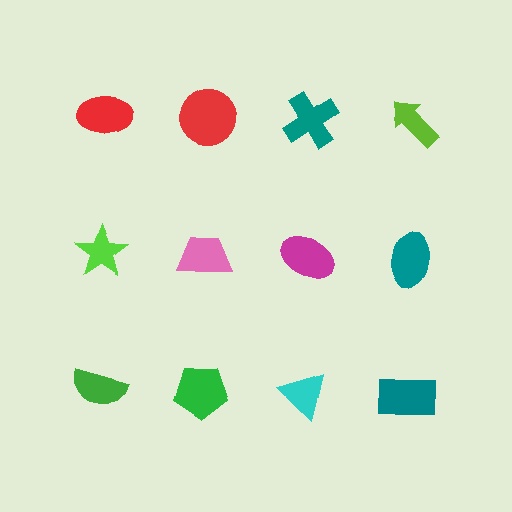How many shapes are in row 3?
4 shapes.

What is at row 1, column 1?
A red ellipse.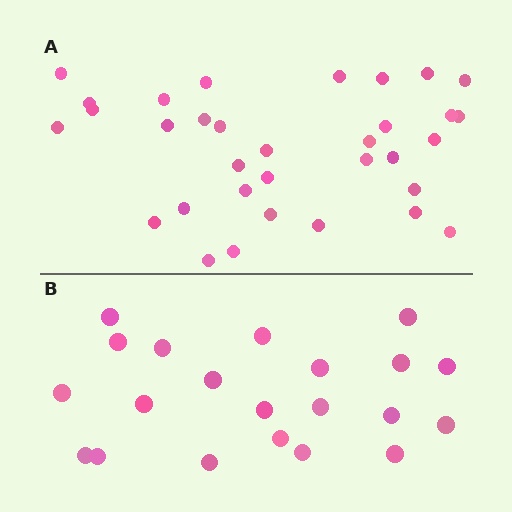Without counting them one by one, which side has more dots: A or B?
Region A (the top region) has more dots.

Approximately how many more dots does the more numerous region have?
Region A has roughly 12 or so more dots than region B.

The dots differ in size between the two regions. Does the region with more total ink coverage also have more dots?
No. Region B has more total ink coverage because its dots are larger, but region A actually contains more individual dots. Total area can be misleading — the number of items is what matters here.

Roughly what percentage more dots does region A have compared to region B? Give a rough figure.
About 55% more.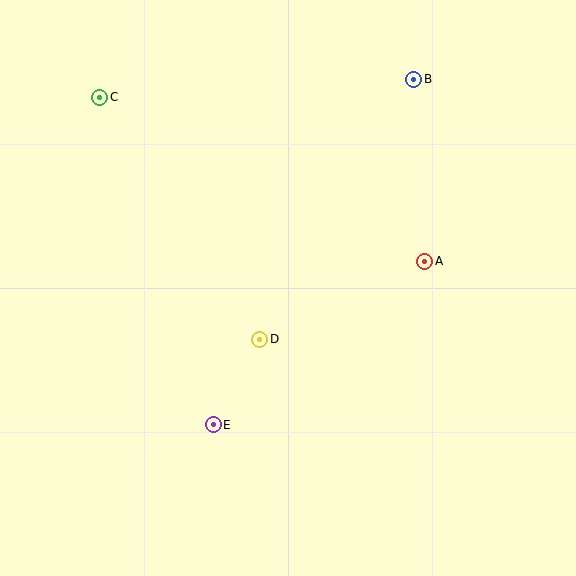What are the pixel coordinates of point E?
Point E is at (213, 425).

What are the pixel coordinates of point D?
Point D is at (260, 339).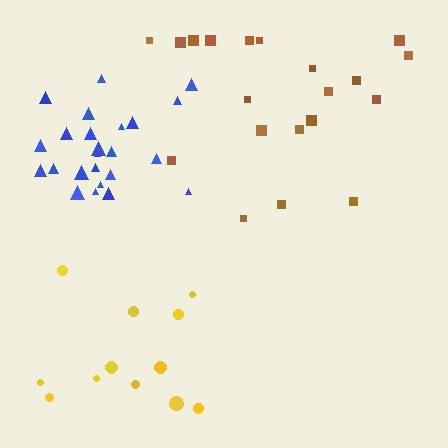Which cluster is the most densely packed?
Blue.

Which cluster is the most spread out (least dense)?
Yellow.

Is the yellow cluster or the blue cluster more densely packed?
Blue.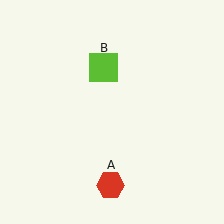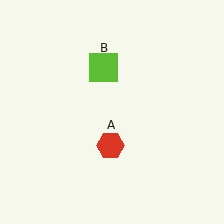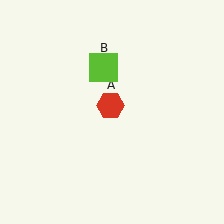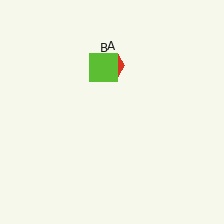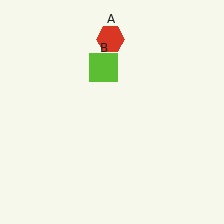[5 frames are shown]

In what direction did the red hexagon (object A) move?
The red hexagon (object A) moved up.